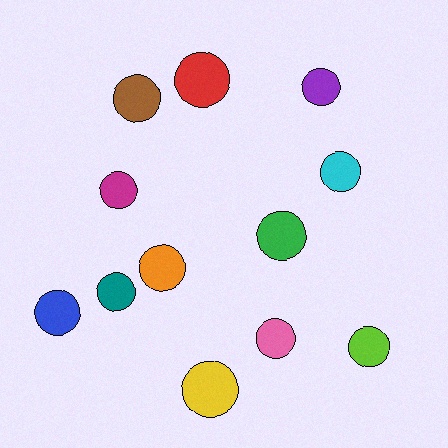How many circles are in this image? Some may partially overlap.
There are 12 circles.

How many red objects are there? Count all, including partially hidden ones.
There is 1 red object.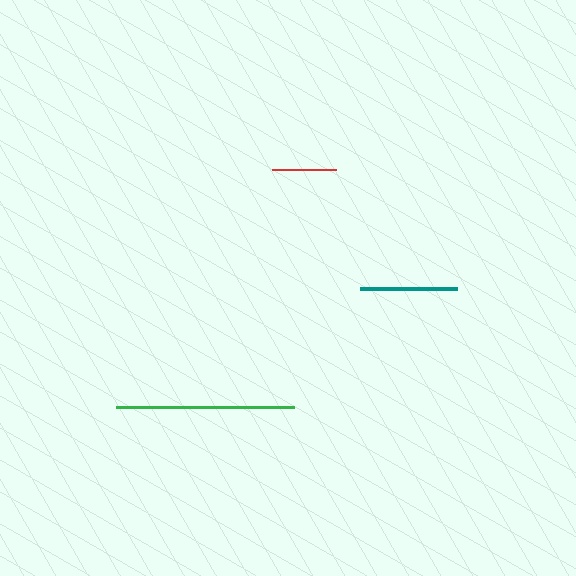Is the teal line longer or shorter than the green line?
The green line is longer than the teal line.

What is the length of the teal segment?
The teal segment is approximately 97 pixels long.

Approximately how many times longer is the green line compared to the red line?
The green line is approximately 2.8 times the length of the red line.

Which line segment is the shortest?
The red line is the shortest at approximately 64 pixels.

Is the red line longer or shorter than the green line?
The green line is longer than the red line.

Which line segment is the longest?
The green line is the longest at approximately 178 pixels.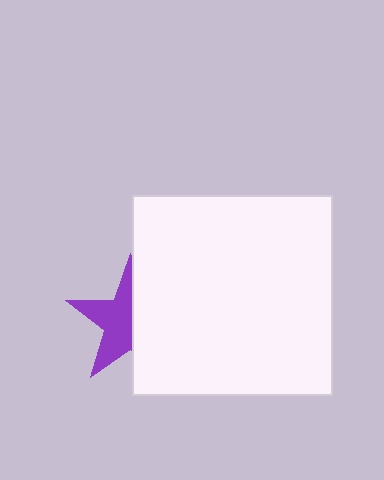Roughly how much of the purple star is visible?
About half of it is visible (roughly 52%).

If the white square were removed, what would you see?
You would see the complete purple star.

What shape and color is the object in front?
The object in front is a white square.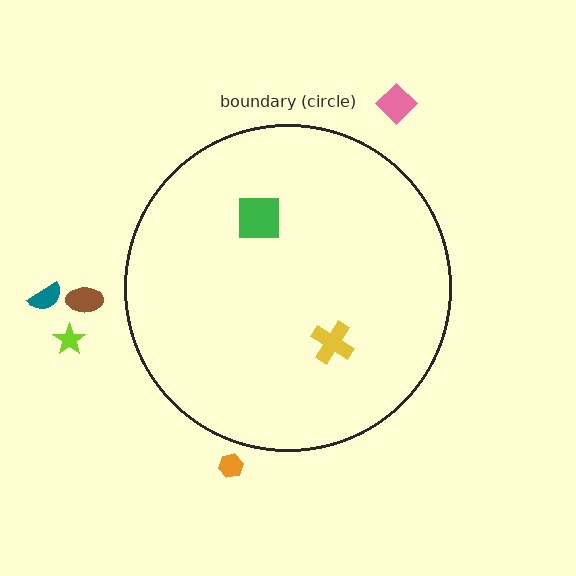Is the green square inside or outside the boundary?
Inside.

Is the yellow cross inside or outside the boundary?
Inside.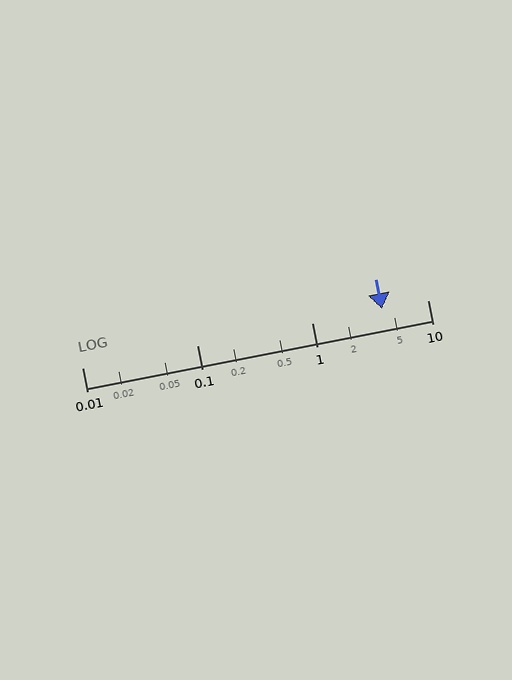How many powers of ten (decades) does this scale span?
The scale spans 3 decades, from 0.01 to 10.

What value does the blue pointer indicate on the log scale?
The pointer indicates approximately 4.